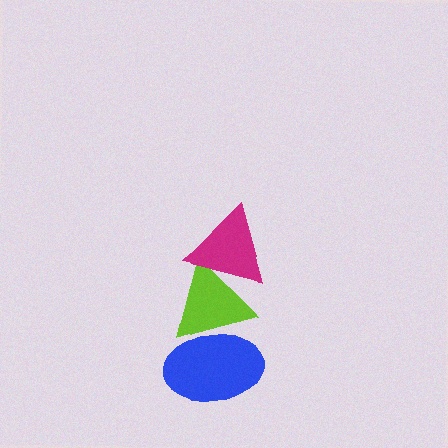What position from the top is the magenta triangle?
The magenta triangle is 1st from the top.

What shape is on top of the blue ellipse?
The lime triangle is on top of the blue ellipse.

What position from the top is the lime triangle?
The lime triangle is 2nd from the top.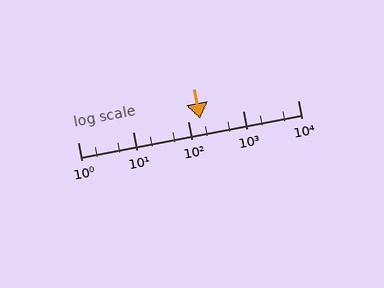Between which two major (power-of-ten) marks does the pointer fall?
The pointer is between 100 and 1000.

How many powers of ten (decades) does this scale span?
The scale spans 4 decades, from 1 to 10000.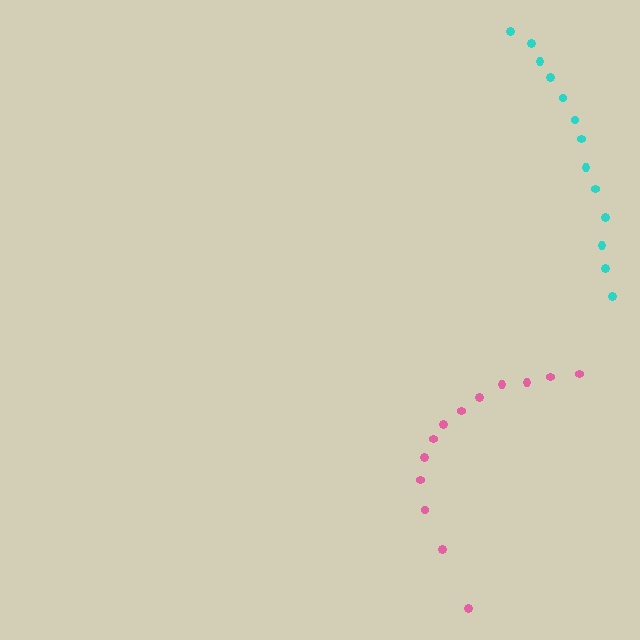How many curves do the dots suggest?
There are 2 distinct paths.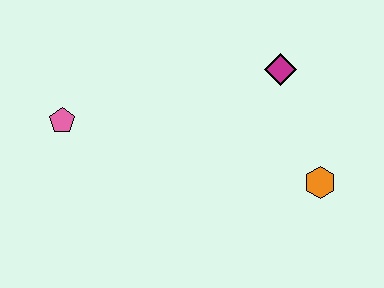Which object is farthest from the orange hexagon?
The pink pentagon is farthest from the orange hexagon.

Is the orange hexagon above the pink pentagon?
No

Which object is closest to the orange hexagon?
The magenta diamond is closest to the orange hexagon.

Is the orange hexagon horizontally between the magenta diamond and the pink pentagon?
No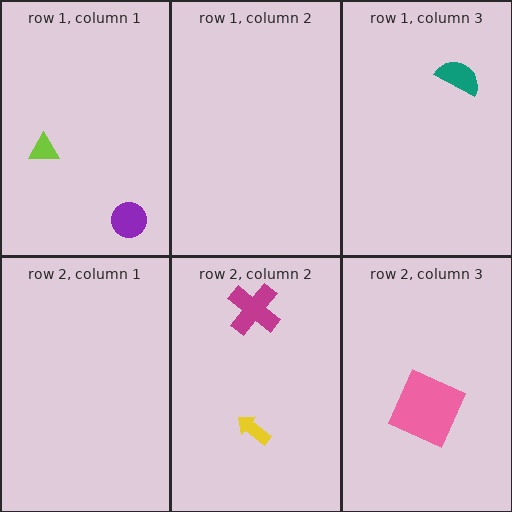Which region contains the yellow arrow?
The row 2, column 2 region.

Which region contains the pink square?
The row 2, column 3 region.